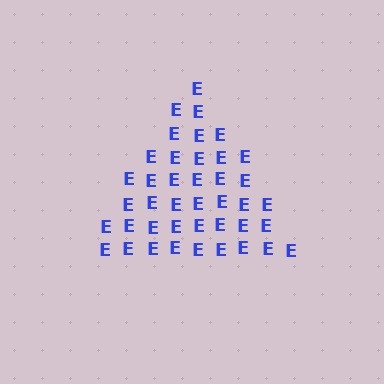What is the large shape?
The large shape is a triangle.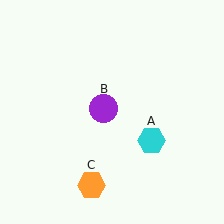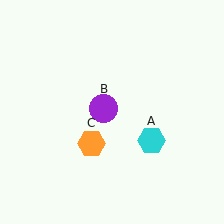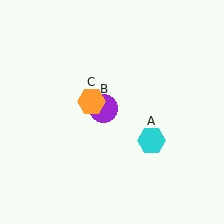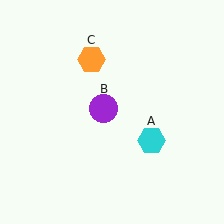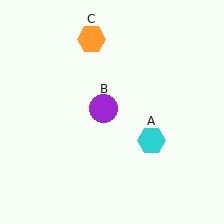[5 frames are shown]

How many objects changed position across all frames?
1 object changed position: orange hexagon (object C).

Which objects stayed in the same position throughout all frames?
Cyan hexagon (object A) and purple circle (object B) remained stationary.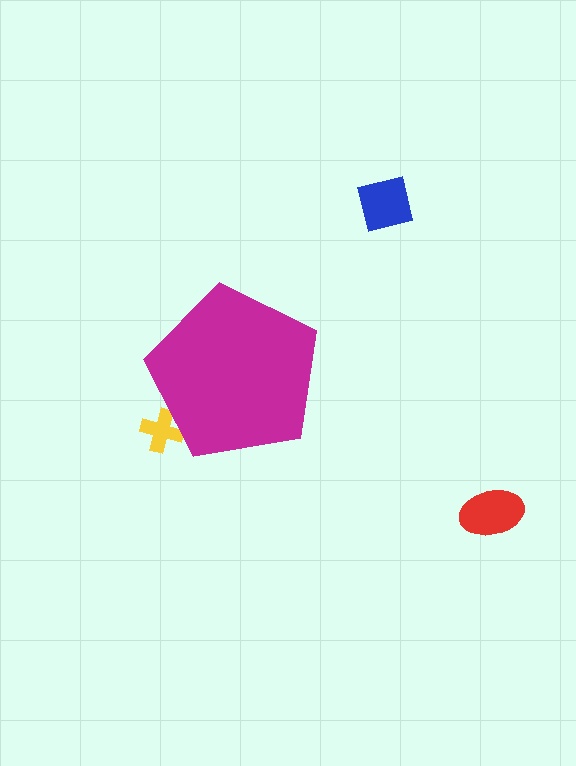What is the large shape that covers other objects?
A magenta pentagon.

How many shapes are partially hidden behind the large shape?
1 shape is partially hidden.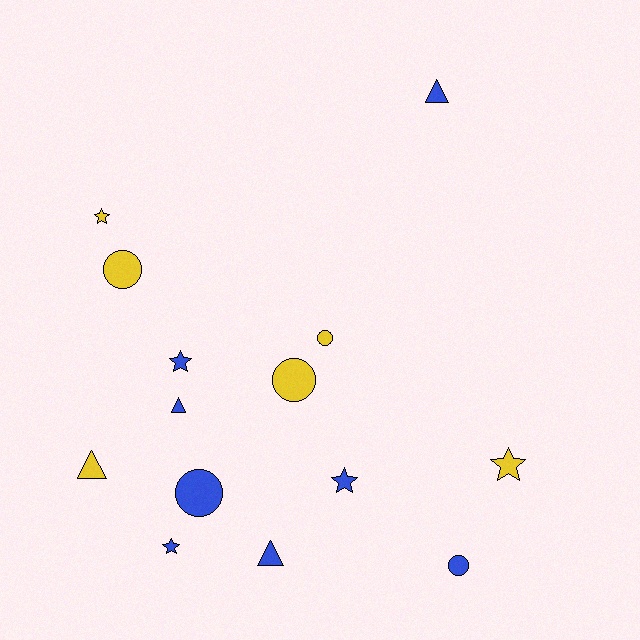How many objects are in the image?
There are 14 objects.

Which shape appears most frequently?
Star, with 5 objects.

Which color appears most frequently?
Blue, with 8 objects.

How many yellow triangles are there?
There is 1 yellow triangle.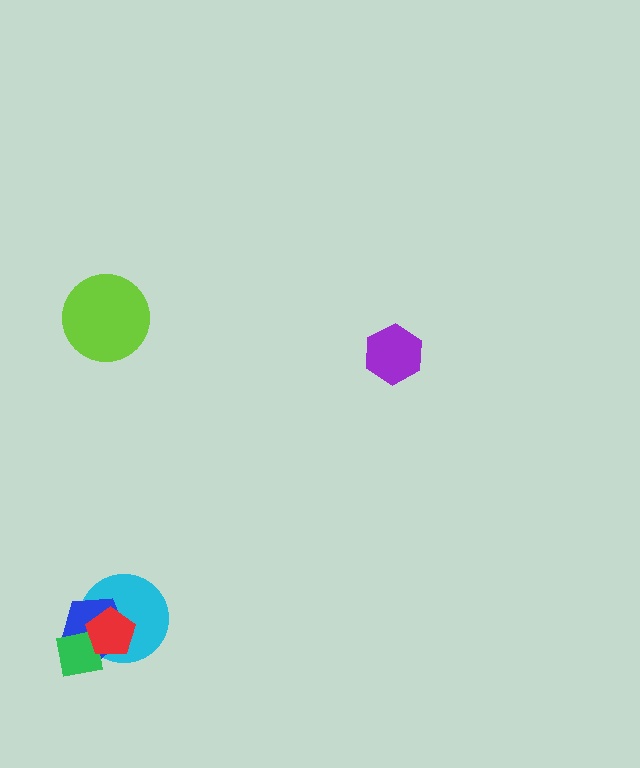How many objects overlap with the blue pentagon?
3 objects overlap with the blue pentagon.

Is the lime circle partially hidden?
No, no other shape covers it.